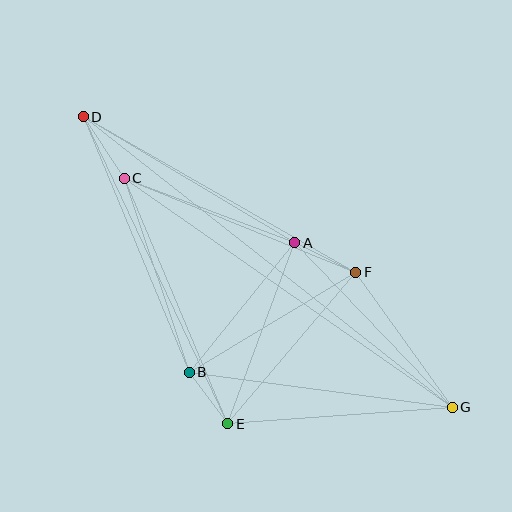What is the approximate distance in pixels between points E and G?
The distance between E and G is approximately 225 pixels.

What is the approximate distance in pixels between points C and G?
The distance between C and G is approximately 400 pixels.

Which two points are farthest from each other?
Points D and G are farthest from each other.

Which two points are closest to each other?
Points B and E are closest to each other.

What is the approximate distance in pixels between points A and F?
The distance between A and F is approximately 68 pixels.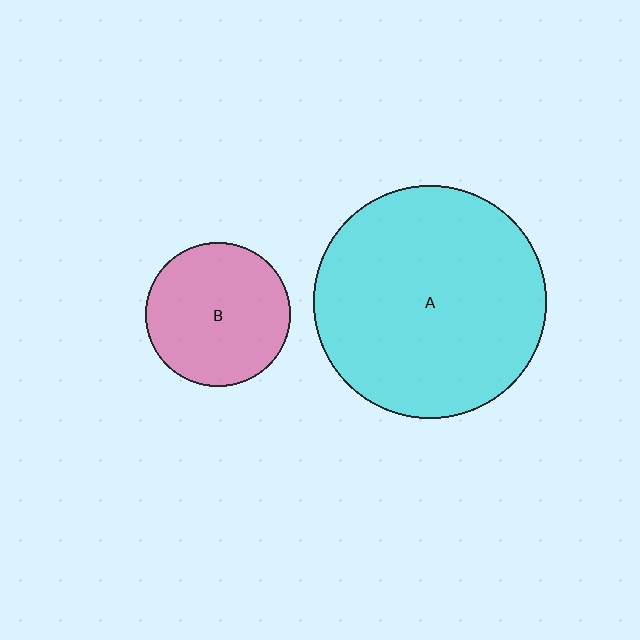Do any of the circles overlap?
No, none of the circles overlap.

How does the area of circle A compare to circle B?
Approximately 2.6 times.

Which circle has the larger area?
Circle A (cyan).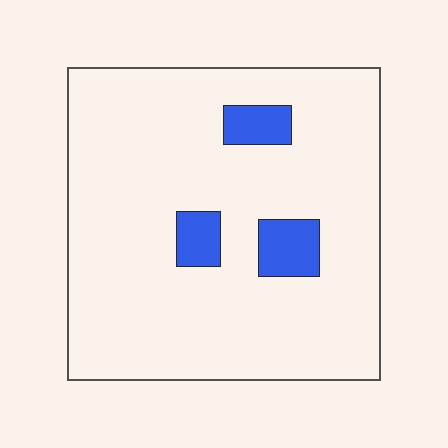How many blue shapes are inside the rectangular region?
3.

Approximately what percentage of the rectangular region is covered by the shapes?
Approximately 10%.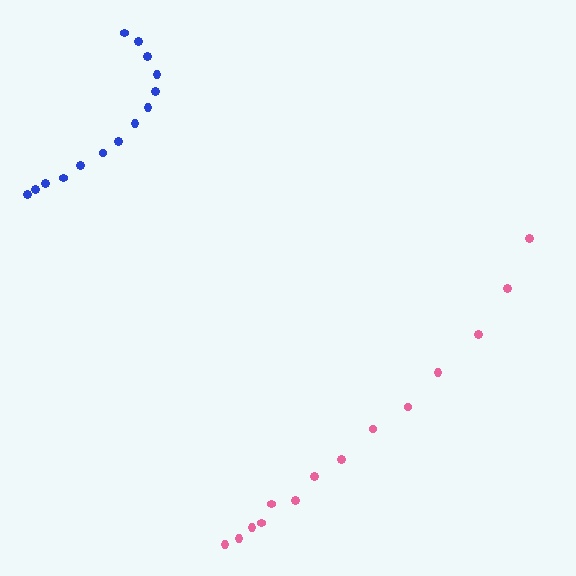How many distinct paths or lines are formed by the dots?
There are 2 distinct paths.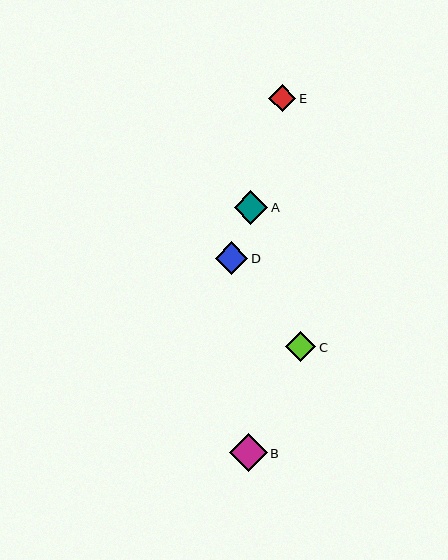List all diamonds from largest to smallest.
From largest to smallest: B, A, D, C, E.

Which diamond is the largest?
Diamond B is the largest with a size of approximately 38 pixels.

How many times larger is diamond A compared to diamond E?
Diamond A is approximately 1.2 times the size of diamond E.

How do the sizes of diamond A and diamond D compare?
Diamond A and diamond D are approximately the same size.